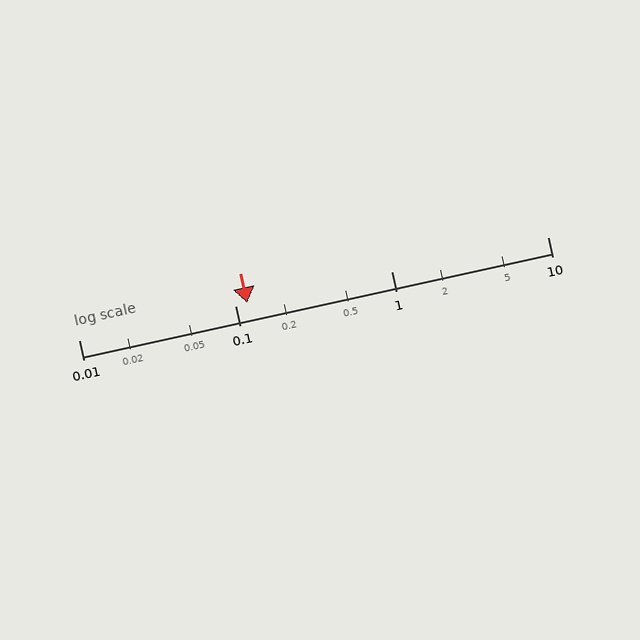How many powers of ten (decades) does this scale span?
The scale spans 3 decades, from 0.01 to 10.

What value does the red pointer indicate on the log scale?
The pointer indicates approximately 0.12.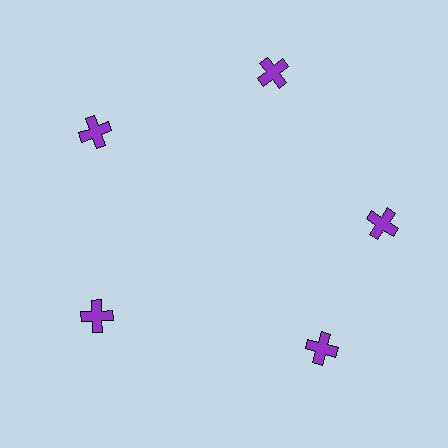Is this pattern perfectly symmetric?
No. The 5 purple crosses are arranged in a ring, but one element near the 5 o'clock position is rotated out of alignment along the ring, breaking the 5-fold rotational symmetry.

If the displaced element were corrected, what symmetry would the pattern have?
It would have 5-fold rotational symmetry — the pattern would map onto itself every 72 degrees.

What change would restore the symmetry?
The symmetry would be restored by rotating it back into even spacing with its neighbors so that all 5 crosses sit at equal angles and equal distance from the center.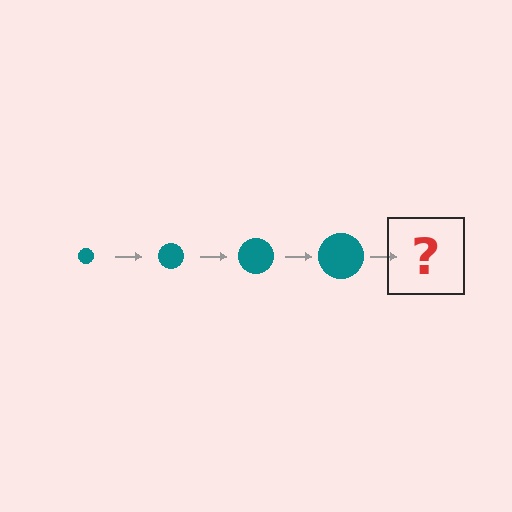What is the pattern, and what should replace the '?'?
The pattern is that the circle gets progressively larger each step. The '?' should be a teal circle, larger than the previous one.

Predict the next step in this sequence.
The next step is a teal circle, larger than the previous one.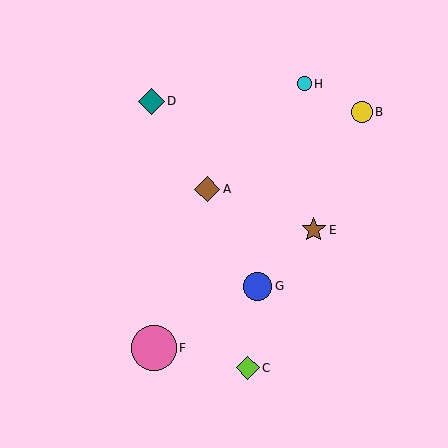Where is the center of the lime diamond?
The center of the lime diamond is at (248, 368).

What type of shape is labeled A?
Shape A is a brown diamond.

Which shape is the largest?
The pink circle (labeled F) is the largest.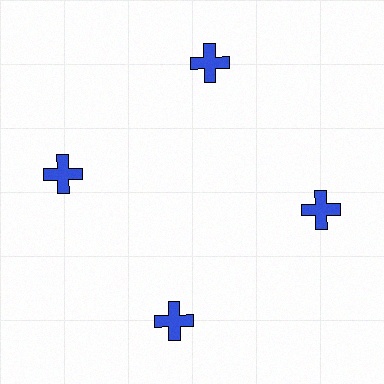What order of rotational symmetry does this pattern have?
This pattern has 4-fold rotational symmetry.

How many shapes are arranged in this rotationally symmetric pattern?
There are 4 shapes, arranged in 4 groups of 1.